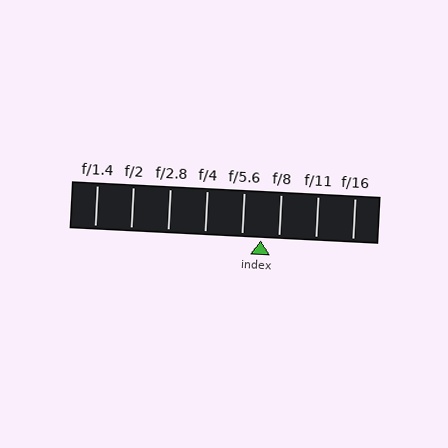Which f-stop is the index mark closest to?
The index mark is closest to f/8.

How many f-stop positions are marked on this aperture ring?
There are 8 f-stop positions marked.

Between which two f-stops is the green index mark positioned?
The index mark is between f/5.6 and f/8.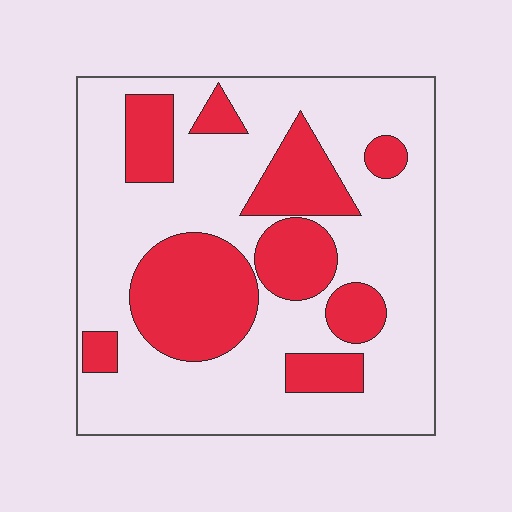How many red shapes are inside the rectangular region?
9.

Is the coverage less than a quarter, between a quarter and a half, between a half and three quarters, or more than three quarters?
Between a quarter and a half.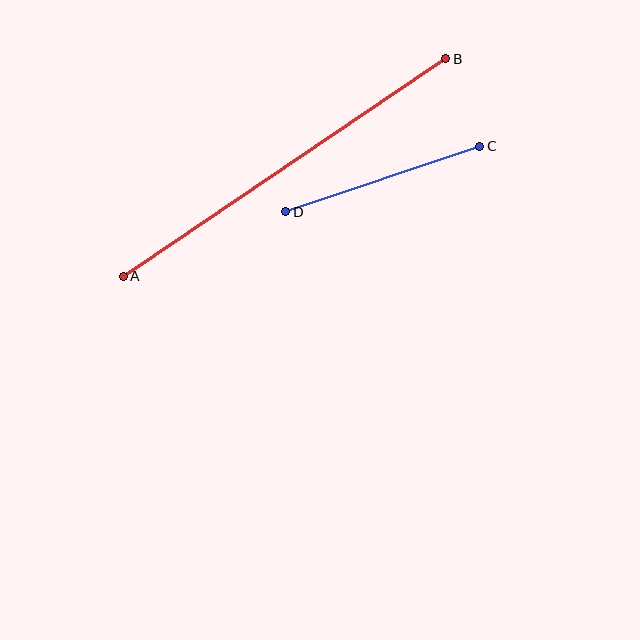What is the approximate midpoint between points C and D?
The midpoint is at approximately (383, 179) pixels.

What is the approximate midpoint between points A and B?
The midpoint is at approximately (285, 168) pixels.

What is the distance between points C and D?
The distance is approximately 205 pixels.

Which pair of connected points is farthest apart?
Points A and B are farthest apart.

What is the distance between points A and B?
The distance is approximately 389 pixels.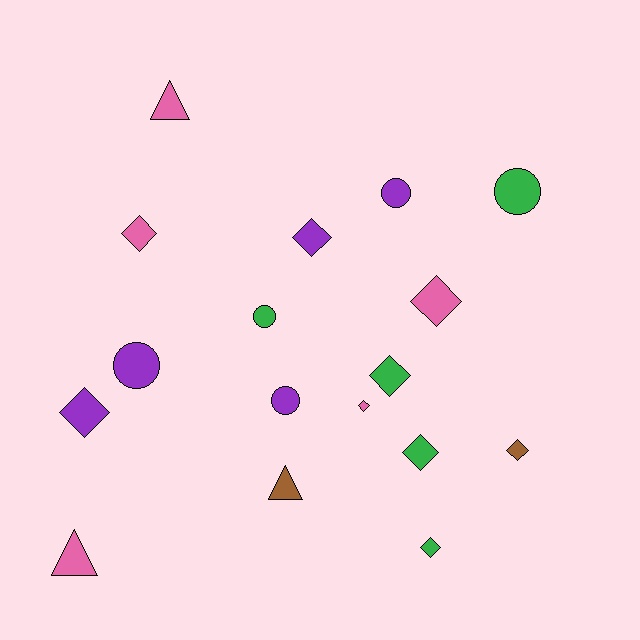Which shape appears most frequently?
Diamond, with 9 objects.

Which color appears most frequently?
Green, with 5 objects.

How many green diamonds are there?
There are 3 green diamonds.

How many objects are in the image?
There are 17 objects.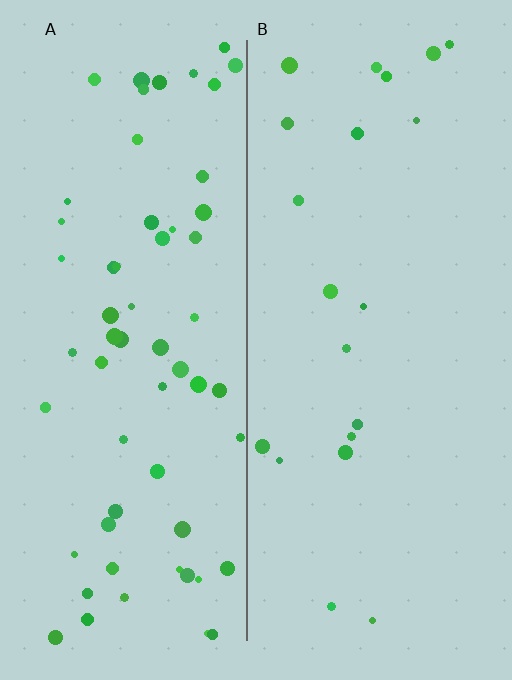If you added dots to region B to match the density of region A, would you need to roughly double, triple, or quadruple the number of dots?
Approximately triple.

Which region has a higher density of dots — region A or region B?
A (the left).